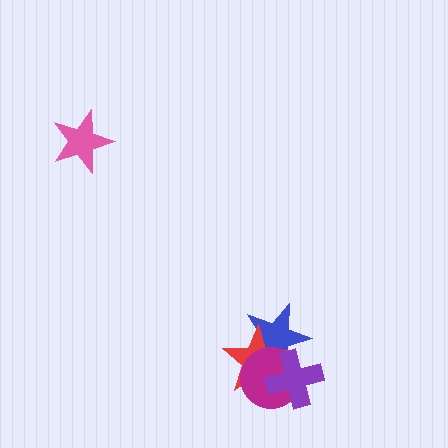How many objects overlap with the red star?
3 objects overlap with the red star.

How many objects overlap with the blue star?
3 objects overlap with the blue star.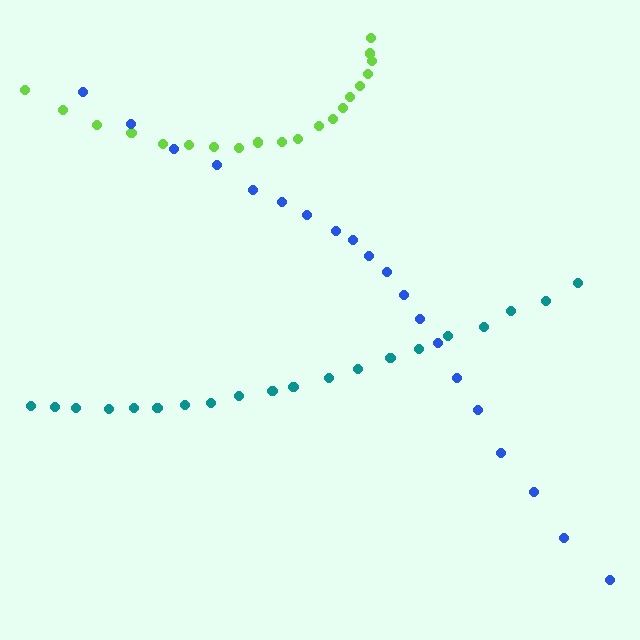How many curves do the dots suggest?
There are 3 distinct paths.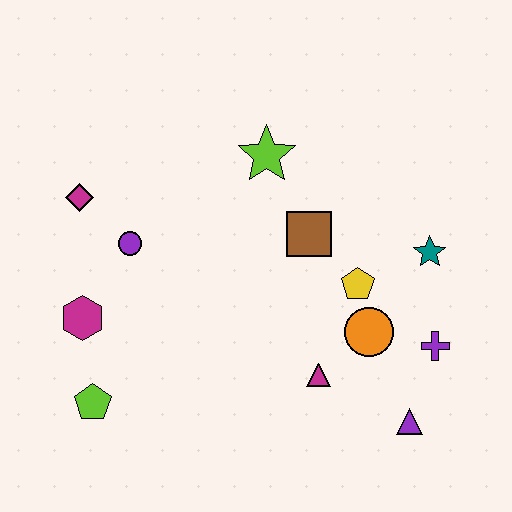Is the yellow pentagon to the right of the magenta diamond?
Yes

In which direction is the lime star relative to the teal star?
The lime star is to the left of the teal star.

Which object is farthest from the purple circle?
The purple triangle is farthest from the purple circle.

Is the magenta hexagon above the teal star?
No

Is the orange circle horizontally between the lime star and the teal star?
Yes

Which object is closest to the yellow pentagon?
The orange circle is closest to the yellow pentagon.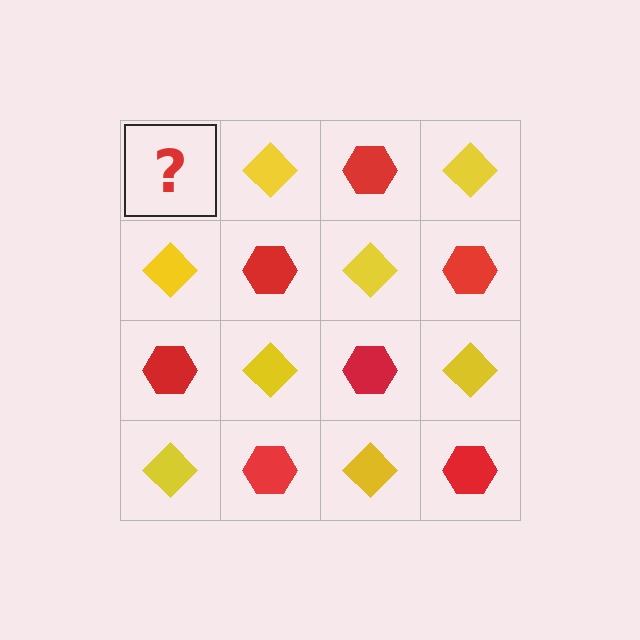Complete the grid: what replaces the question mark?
The question mark should be replaced with a red hexagon.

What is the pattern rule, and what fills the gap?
The rule is that it alternates red hexagon and yellow diamond in a checkerboard pattern. The gap should be filled with a red hexagon.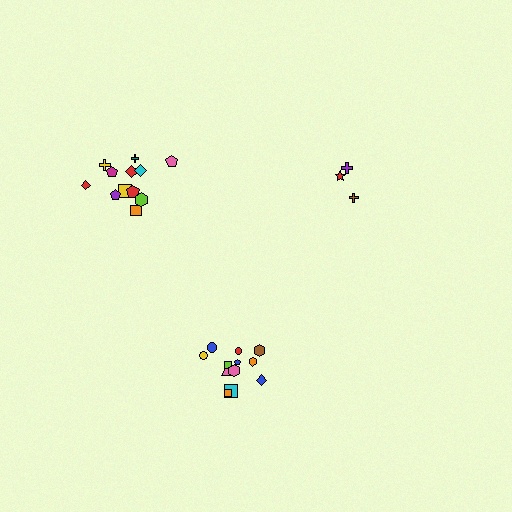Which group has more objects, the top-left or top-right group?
The top-left group.